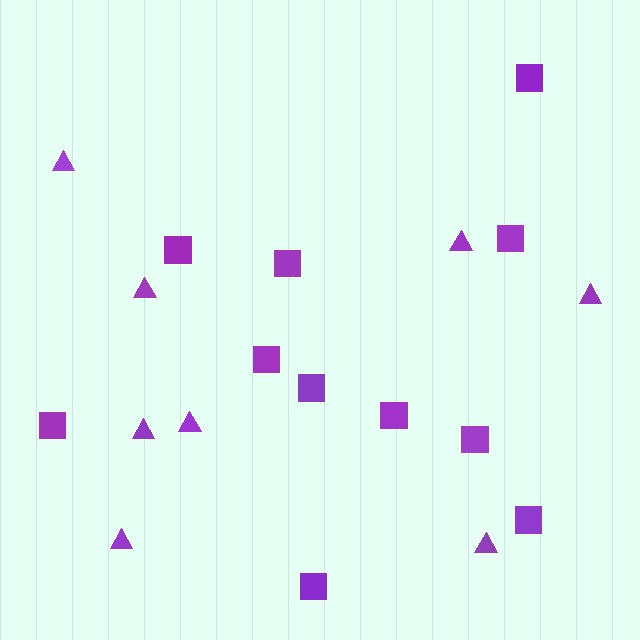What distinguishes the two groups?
There are 2 groups: one group of squares (11) and one group of triangles (8).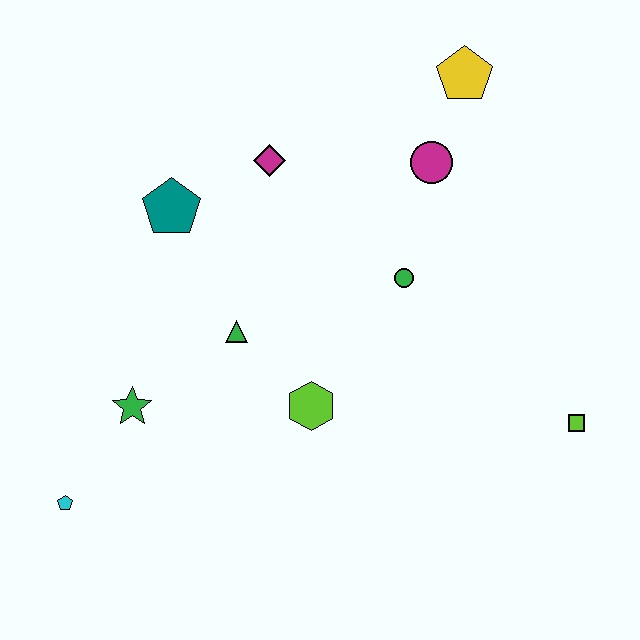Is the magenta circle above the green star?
Yes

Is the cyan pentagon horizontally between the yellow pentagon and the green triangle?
No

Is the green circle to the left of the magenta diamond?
No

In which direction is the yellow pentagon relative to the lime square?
The yellow pentagon is above the lime square.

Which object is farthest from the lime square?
The cyan pentagon is farthest from the lime square.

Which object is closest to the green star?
The cyan pentagon is closest to the green star.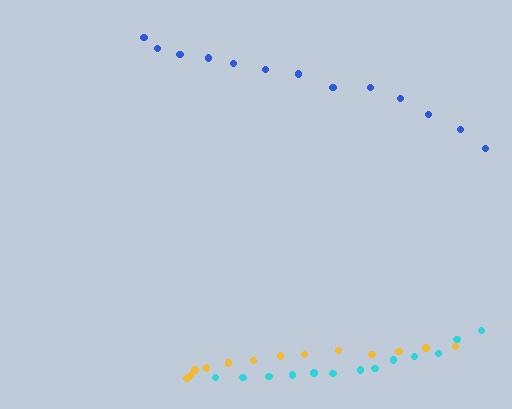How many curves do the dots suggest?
There are 3 distinct paths.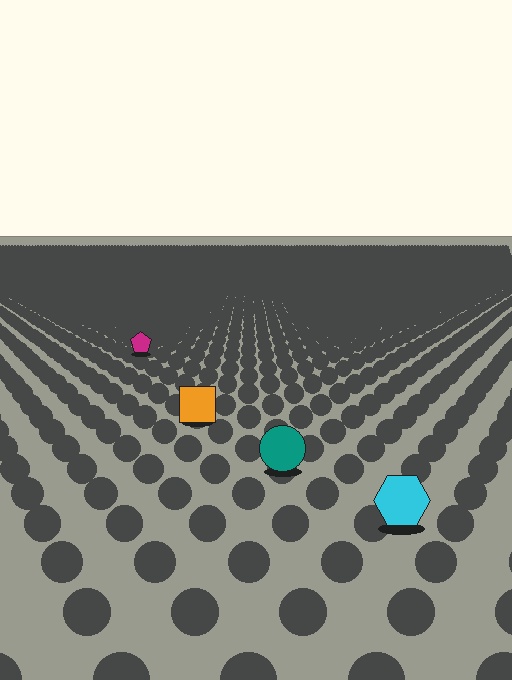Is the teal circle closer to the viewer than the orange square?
Yes. The teal circle is closer — you can tell from the texture gradient: the ground texture is coarser near it.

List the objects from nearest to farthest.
From nearest to farthest: the cyan hexagon, the teal circle, the orange square, the magenta pentagon.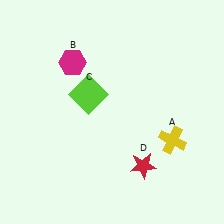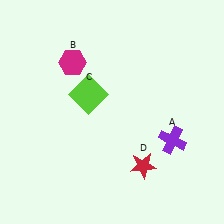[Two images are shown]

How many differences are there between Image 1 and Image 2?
There is 1 difference between the two images.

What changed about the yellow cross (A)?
In Image 1, A is yellow. In Image 2, it changed to purple.